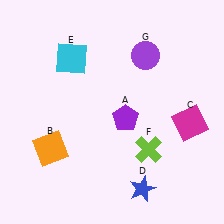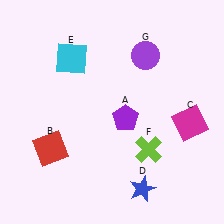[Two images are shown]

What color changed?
The square (B) changed from orange in Image 1 to red in Image 2.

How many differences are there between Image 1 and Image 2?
There is 1 difference between the two images.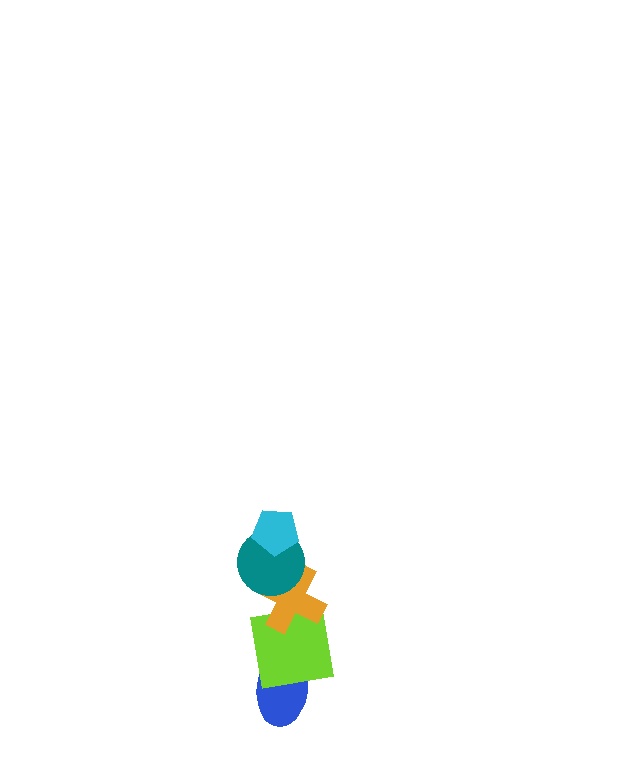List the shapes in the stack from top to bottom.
From top to bottom: the cyan pentagon, the teal circle, the orange cross, the lime square, the blue ellipse.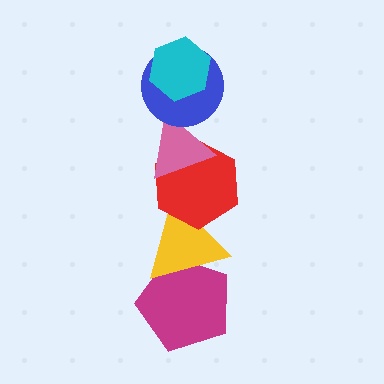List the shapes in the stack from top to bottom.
From top to bottom: the cyan hexagon, the blue circle, the pink triangle, the red hexagon, the yellow triangle, the magenta pentagon.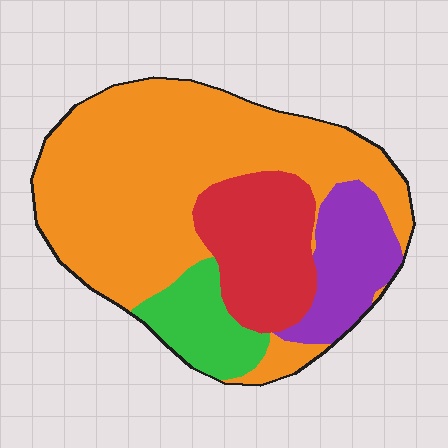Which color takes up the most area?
Orange, at roughly 60%.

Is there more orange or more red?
Orange.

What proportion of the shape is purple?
Purple takes up about one eighth (1/8) of the shape.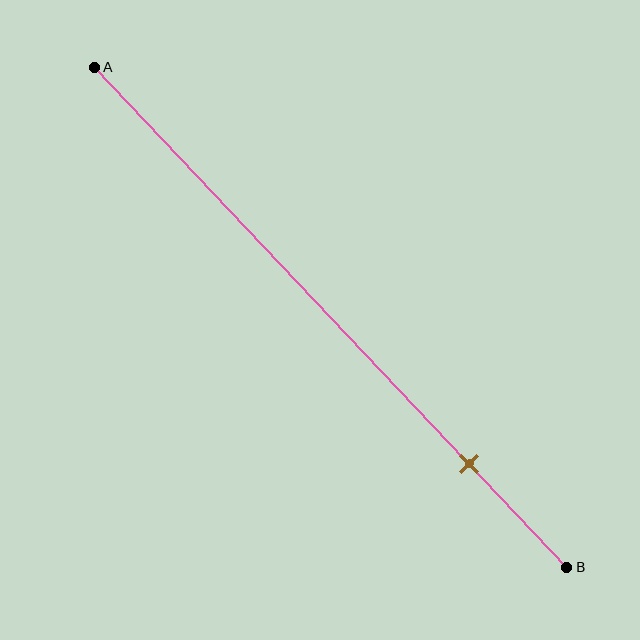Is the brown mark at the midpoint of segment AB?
No, the mark is at about 80% from A, not at the 50% midpoint.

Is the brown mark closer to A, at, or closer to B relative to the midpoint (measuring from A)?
The brown mark is closer to point B than the midpoint of segment AB.